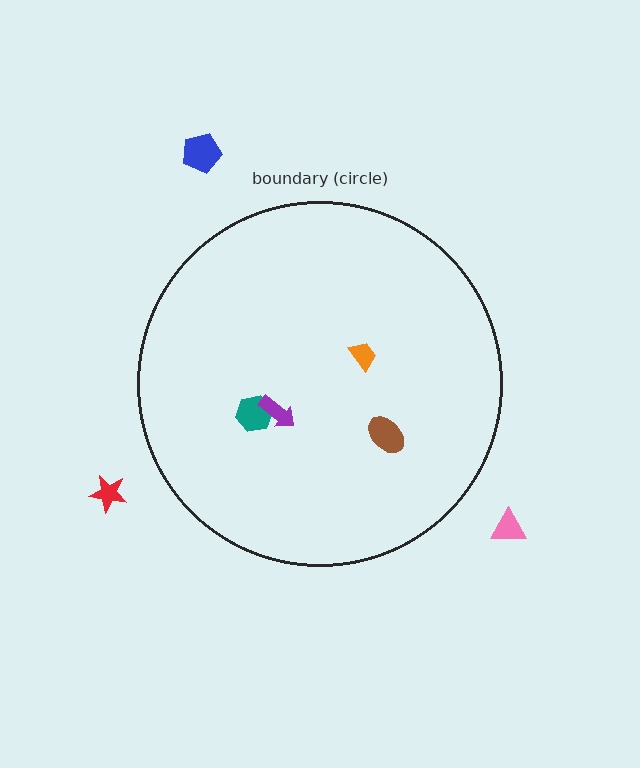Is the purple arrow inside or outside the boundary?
Inside.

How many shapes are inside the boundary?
4 inside, 3 outside.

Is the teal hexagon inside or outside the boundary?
Inside.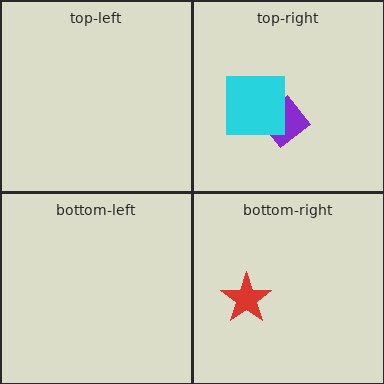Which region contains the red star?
The bottom-right region.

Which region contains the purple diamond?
The top-right region.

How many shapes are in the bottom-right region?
1.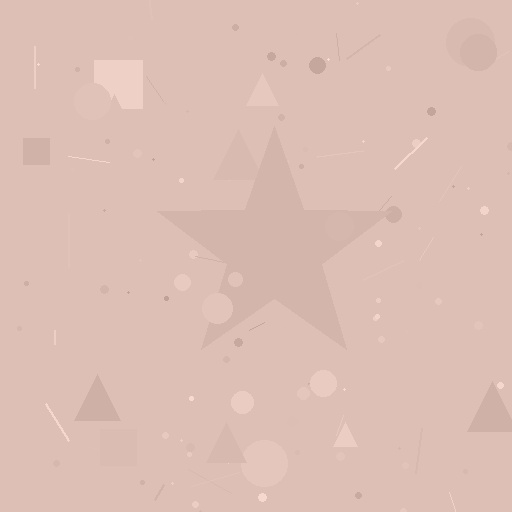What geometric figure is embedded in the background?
A star is embedded in the background.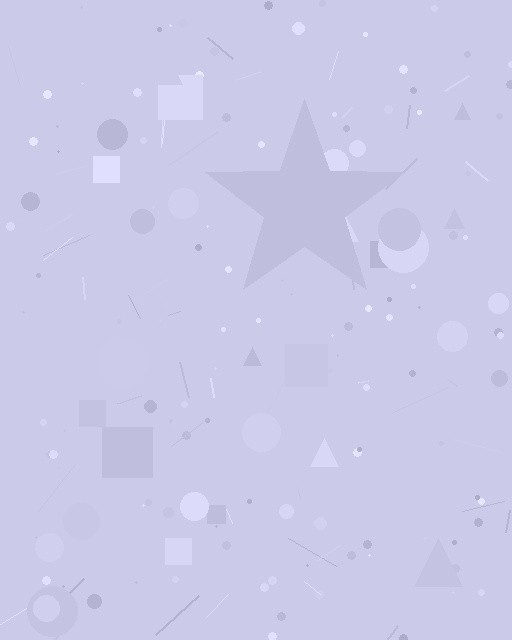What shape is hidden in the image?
A star is hidden in the image.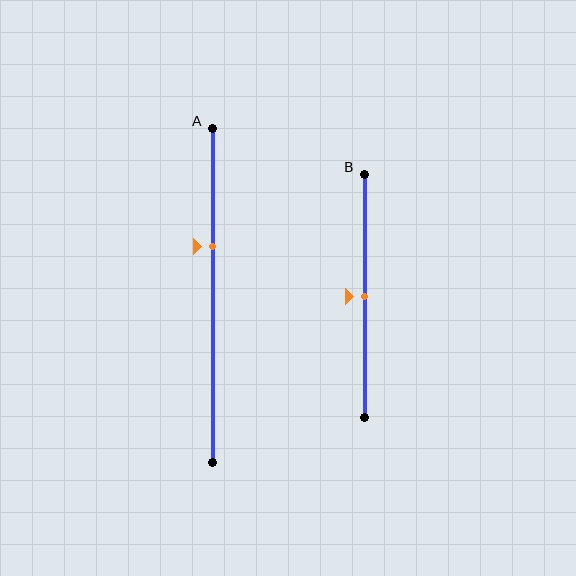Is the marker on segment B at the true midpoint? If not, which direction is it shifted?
Yes, the marker on segment B is at the true midpoint.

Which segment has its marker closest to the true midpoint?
Segment B has its marker closest to the true midpoint.